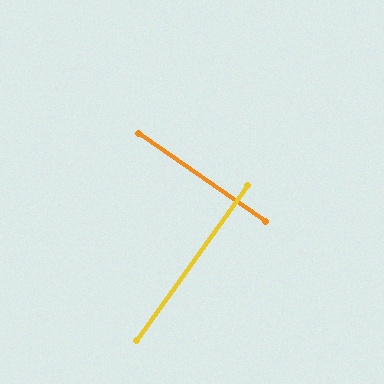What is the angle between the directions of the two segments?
Approximately 89 degrees.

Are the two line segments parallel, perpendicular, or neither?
Perpendicular — they meet at approximately 89°.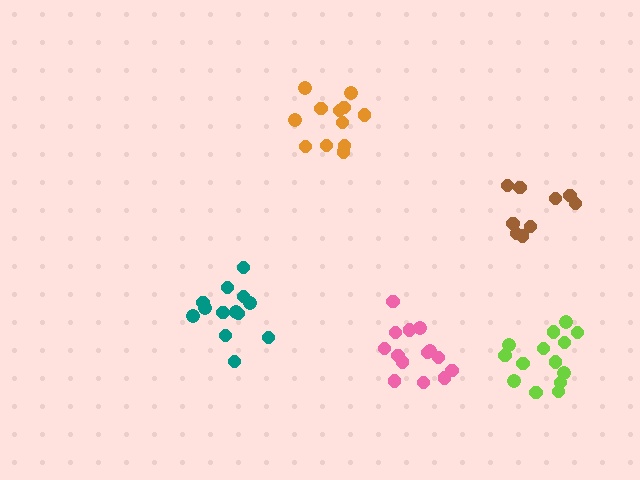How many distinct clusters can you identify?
There are 5 distinct clusters.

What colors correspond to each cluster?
The clusters are colored: brown, pink, orange, lime, teal.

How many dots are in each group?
Group 1: 9 dots, Group 2: 14 dots, Group 3: 12 dots, Group 4: 14 dots, Group 5: 13 dots (62 total).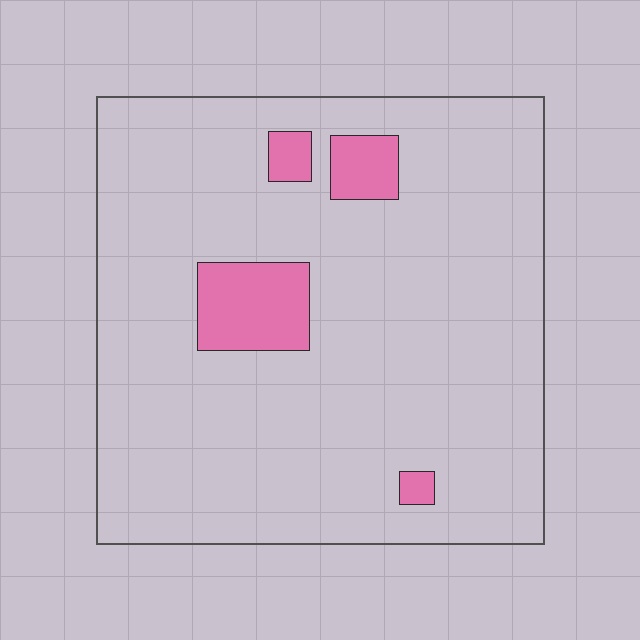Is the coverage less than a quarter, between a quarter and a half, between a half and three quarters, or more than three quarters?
Less than a quarter.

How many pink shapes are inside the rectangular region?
4.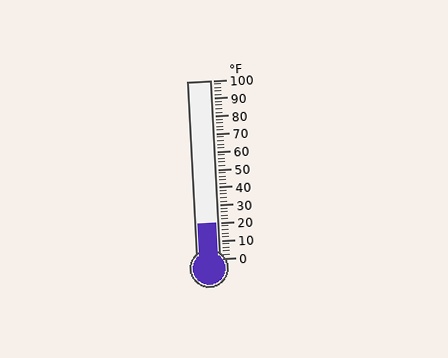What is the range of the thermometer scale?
The thermometer scale ranges from 0°F to 100°F.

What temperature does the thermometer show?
The thermometer shows approximately 20°F.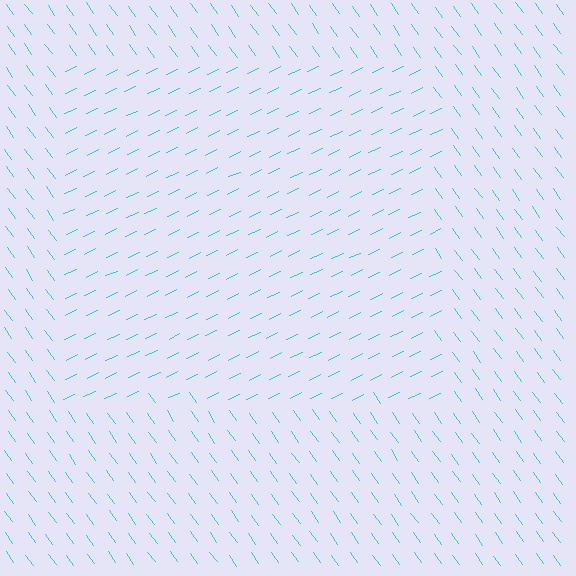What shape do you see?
I see a rectangle.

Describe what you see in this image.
The image is filled with small cyan line segments. A rectangle region in the image has lines oriented differently from the surrounding lines, creating a visible texture boundary.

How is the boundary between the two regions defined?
The boundary is defined purely by a change in line orientation (approximately 80 degrees difference). All lines are the same color and thickness.